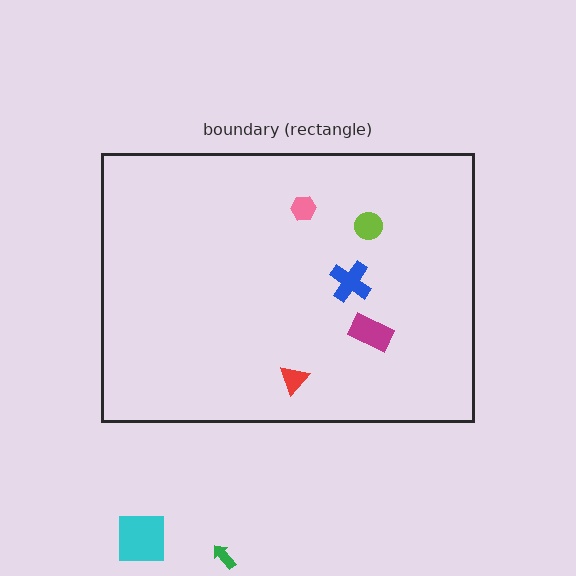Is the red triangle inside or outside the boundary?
Inside.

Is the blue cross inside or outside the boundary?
Inside.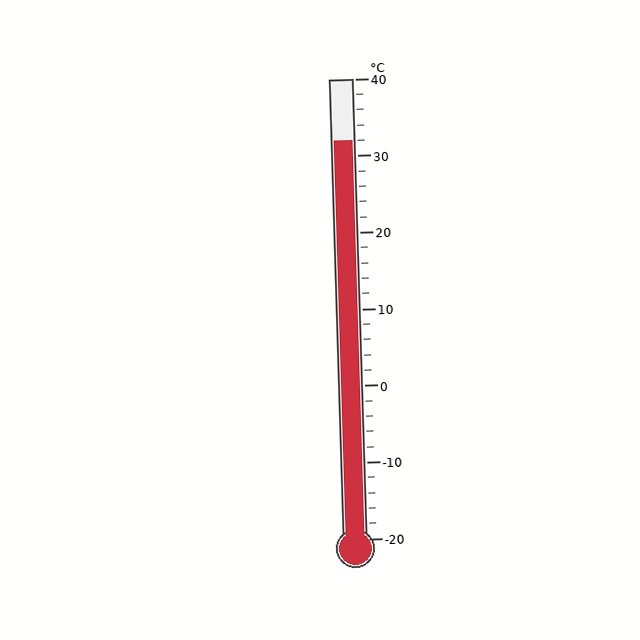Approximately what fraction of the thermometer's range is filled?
The thermometer is filled to approximately 85% of its range.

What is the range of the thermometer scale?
The thermometer scale ranges from -20°C to 40°C.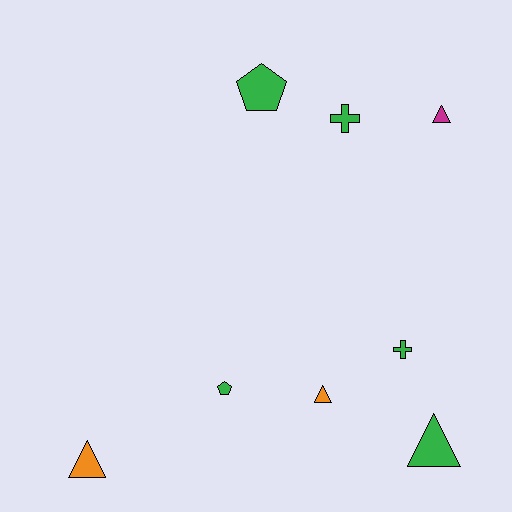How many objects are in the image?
There are 8 objects.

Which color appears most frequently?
Green, with 5 objects.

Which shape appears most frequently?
Triangle, with 4 objects.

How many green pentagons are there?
There are 2 green pentagons.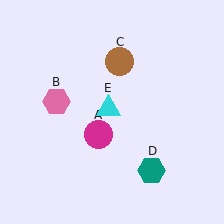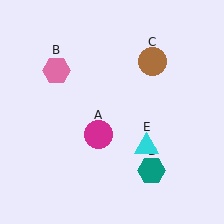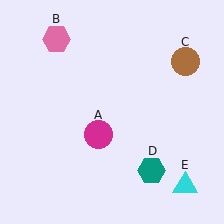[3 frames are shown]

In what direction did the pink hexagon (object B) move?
The pink hexagon (object B) moved up.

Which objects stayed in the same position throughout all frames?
Magenta circle (object A) and teal hexagon (object D) remained stationary.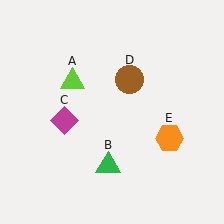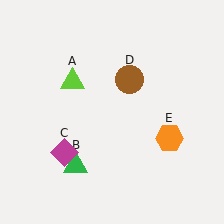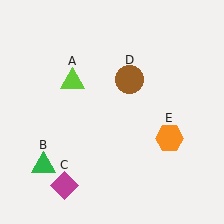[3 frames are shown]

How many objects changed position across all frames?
2 objects changed position: green triangle (object B), magenta diamond (object C).